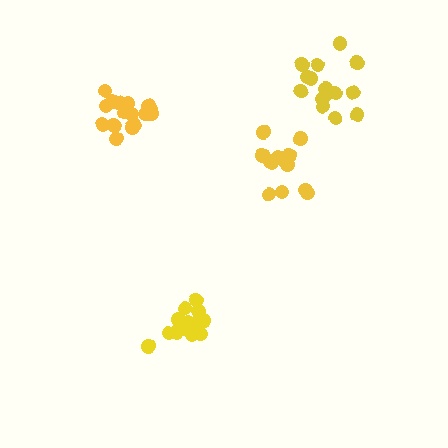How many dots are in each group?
Group 1: 18 dots, Group 2: 15 dots, Group 3: 17 dots, Group 4: 14 dots (64 total).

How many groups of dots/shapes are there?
There are 4 groups.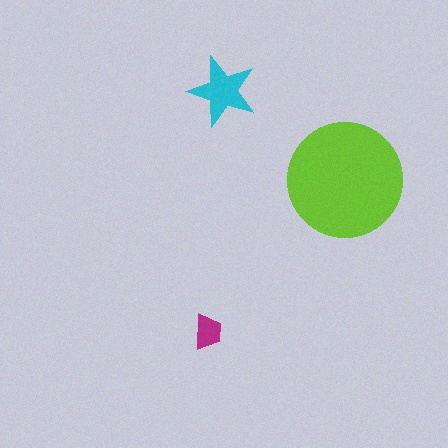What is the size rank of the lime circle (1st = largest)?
1st.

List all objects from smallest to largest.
The magenta trapezoid, the cyan star, the lime circle.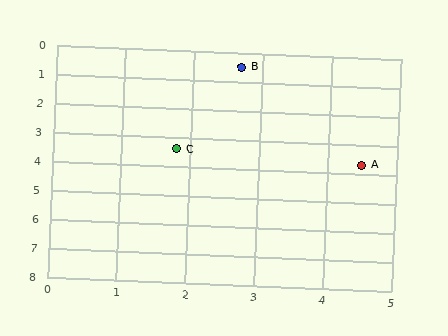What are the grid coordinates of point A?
Point A is at approximately (4.5, 3.7).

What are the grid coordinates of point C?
Point C is at approximately (1.8, 3.4).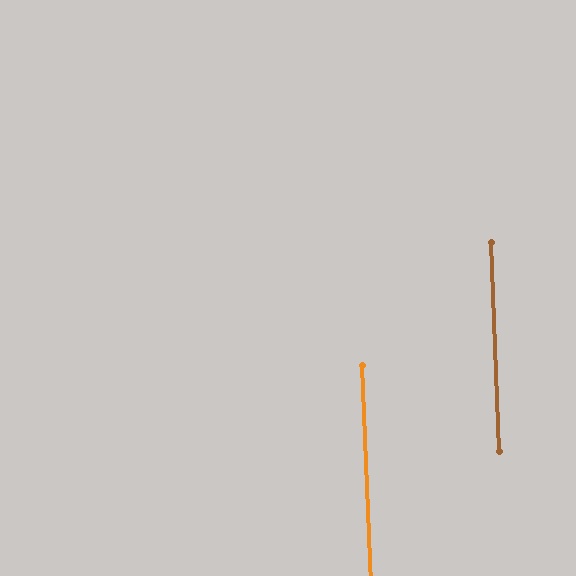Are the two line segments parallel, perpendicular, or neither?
Parallel — their directions differ by only 0.3°.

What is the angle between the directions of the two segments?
Approximately 0 degrees.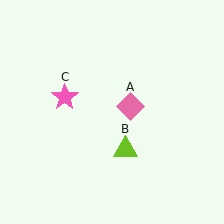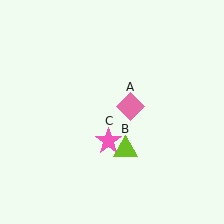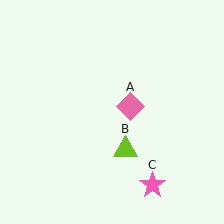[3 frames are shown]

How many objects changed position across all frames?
1 object changed position: pink star (object C).